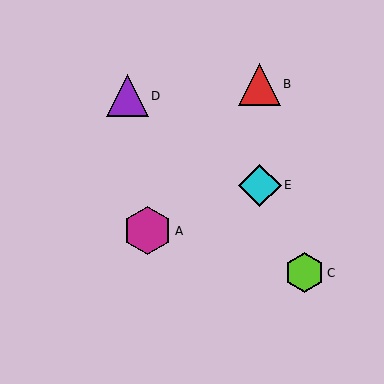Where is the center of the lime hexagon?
The center of the lime hexagon is at (304, 273).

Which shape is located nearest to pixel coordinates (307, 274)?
The lime hexagon (labeled C) at (304, 273) is nearest to that location.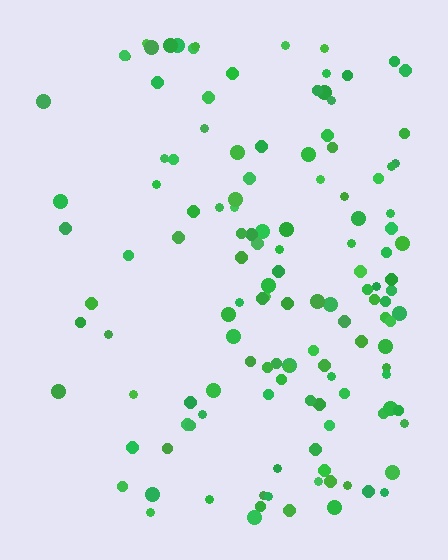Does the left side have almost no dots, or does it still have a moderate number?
Still a moderate number, just noticeably fewer than the right.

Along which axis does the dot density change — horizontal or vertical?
Horizontal.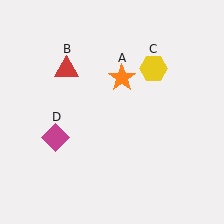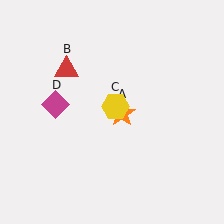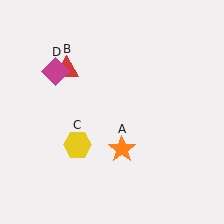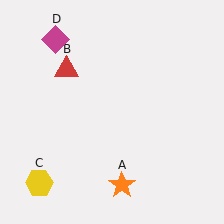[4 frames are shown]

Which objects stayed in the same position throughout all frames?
Red triangle (object B) remained stationary.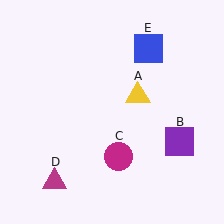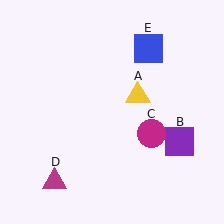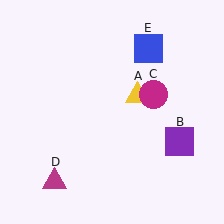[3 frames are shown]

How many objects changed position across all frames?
1 object changed position: magenta circle (object C).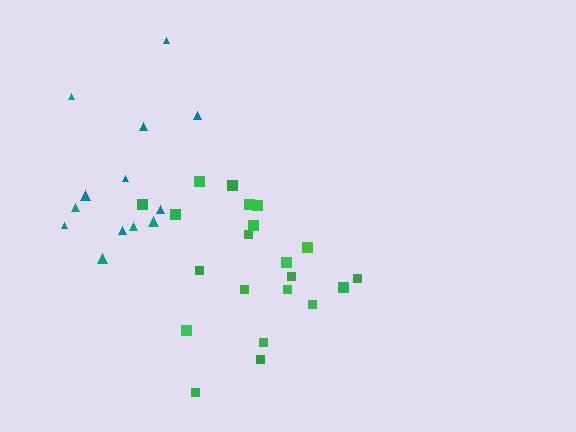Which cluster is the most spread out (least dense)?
Teal.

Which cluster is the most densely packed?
Green.